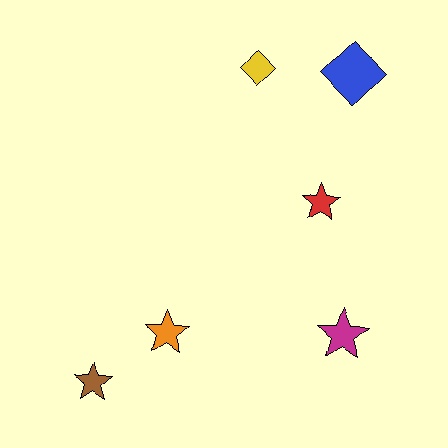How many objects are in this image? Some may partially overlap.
There are 6 objects.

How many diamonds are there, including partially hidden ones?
There are 2 diamonds.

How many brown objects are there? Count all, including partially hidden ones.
There is 1 brown object.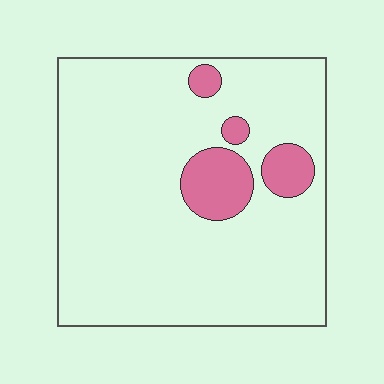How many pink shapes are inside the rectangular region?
4.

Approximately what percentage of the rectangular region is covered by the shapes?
Approximately 10%.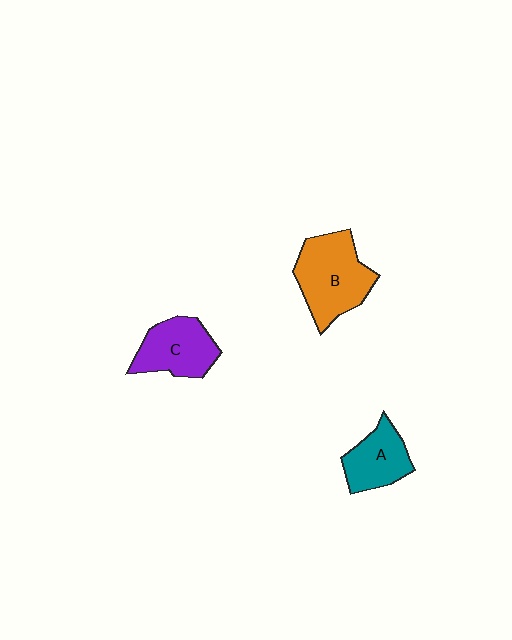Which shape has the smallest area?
Shape A (teal).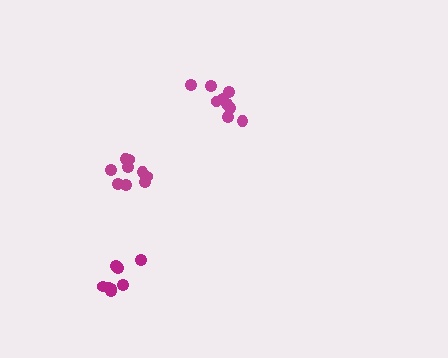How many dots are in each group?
Group 1: 9 dots, Group 2: 9 dots, Group 3: 8 dots (26 total).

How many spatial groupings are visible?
There are 3 spatial groupings.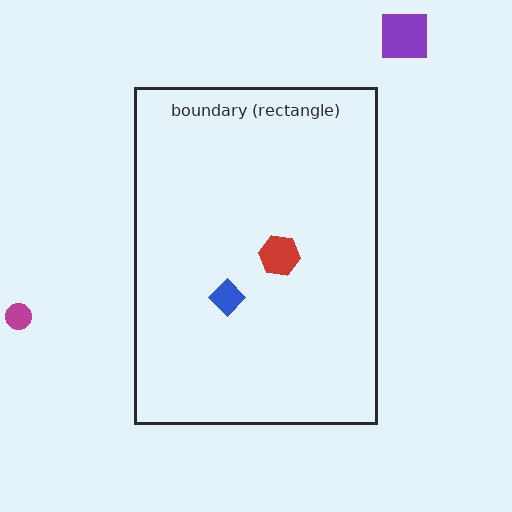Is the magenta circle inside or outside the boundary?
Outside.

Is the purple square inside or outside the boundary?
Outside.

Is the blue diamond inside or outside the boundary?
Inside.